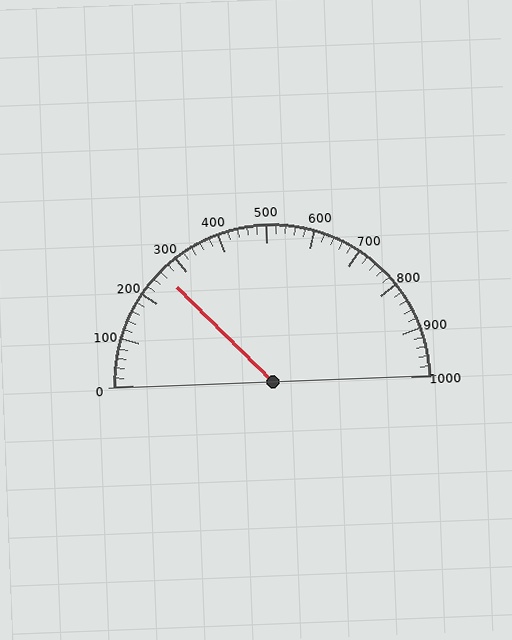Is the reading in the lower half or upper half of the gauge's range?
The reading is in the lower half of the range (0 to 1000).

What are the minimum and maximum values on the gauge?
The gauge ranges from 0 to 1000.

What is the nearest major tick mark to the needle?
The nearest major tick mark is 300.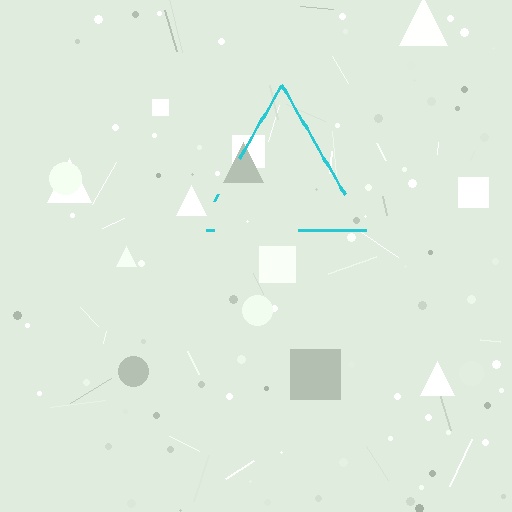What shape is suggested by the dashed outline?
The dashed outline suggests a triangle.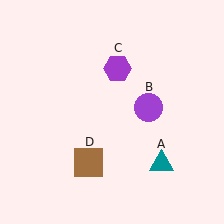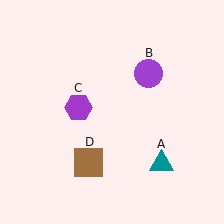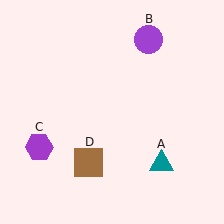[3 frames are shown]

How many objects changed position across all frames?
2 objects changed position: purple circle (object B), purple hexagon (object C).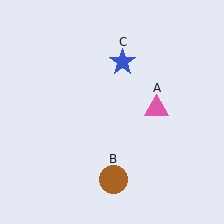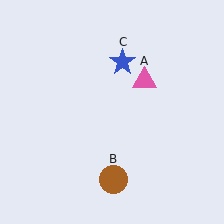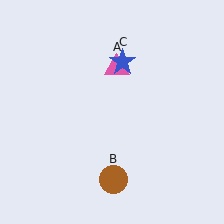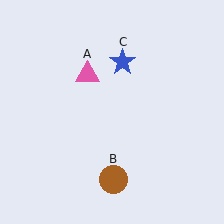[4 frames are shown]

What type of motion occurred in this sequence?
The pink triangle (object A) rotated counterclockwise around the center of the scene.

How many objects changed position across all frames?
1 object changed position: pink triangle (object A).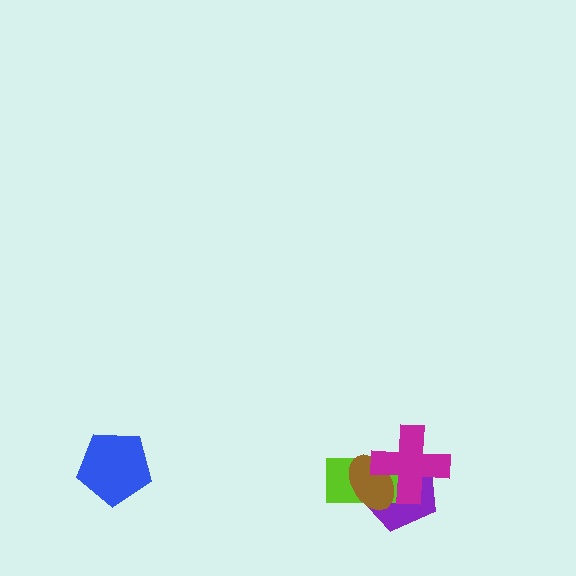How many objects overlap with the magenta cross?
3 objects overlap with the magenta cross.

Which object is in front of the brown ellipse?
The magenta cross is in front of the brown ellipse.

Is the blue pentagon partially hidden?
No, no other shape covers it.